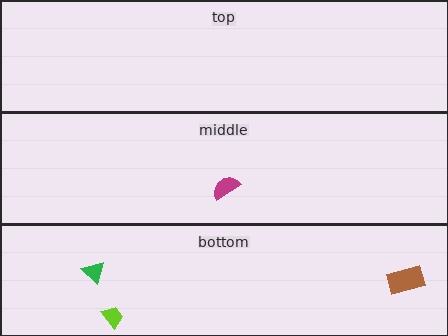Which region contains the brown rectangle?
The bottom region.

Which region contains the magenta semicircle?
The middle region.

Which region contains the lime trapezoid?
The bottom region.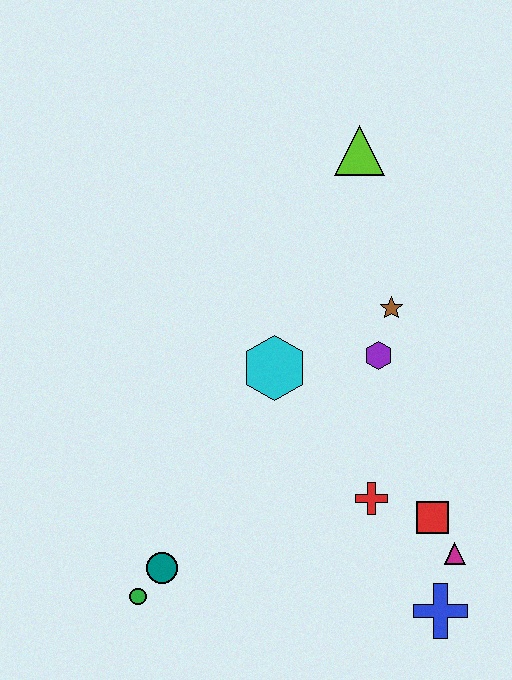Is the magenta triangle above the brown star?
No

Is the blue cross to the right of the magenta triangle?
No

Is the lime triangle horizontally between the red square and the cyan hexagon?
Yes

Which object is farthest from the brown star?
The green circle is farthest from the brown star.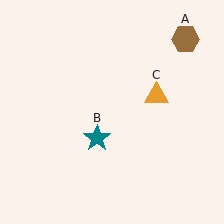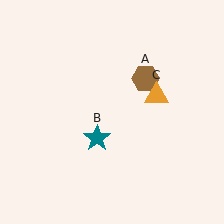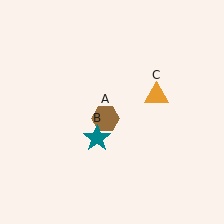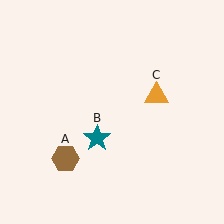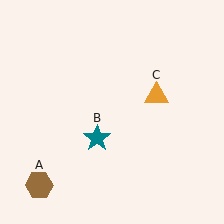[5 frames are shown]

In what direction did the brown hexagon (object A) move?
The brown hexagon (object A) moved down and to the left.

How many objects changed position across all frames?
1 object changed position: brown hexagon (object A).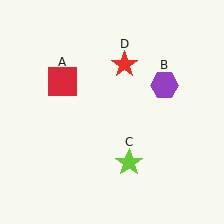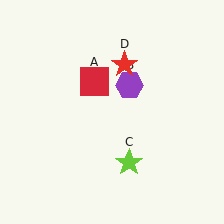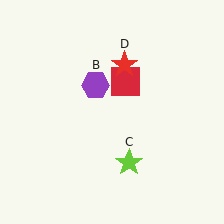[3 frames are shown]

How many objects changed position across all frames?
2 objects changed position: red square (object A), purple hexagon (object B).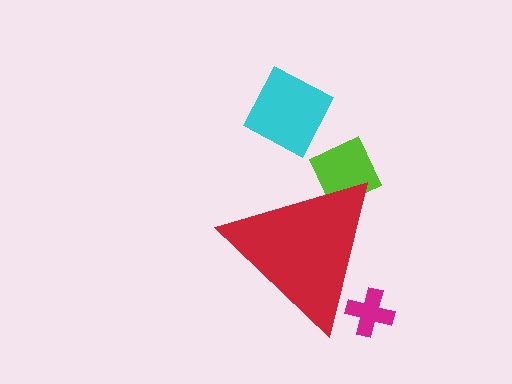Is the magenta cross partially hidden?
Yes, the magenta cross is partially hidden behind the red triangle.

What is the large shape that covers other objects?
A red triangle.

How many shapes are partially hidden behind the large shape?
2 shapes are partially hidden.